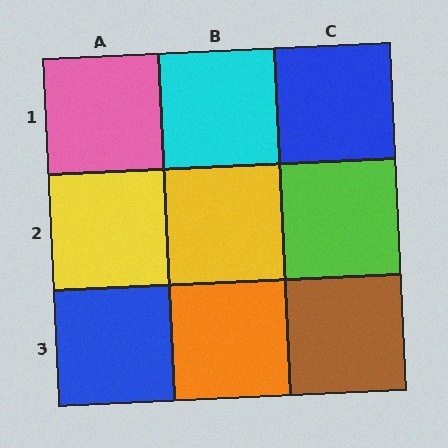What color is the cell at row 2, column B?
Yellow.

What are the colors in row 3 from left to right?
Blue, orange, brown.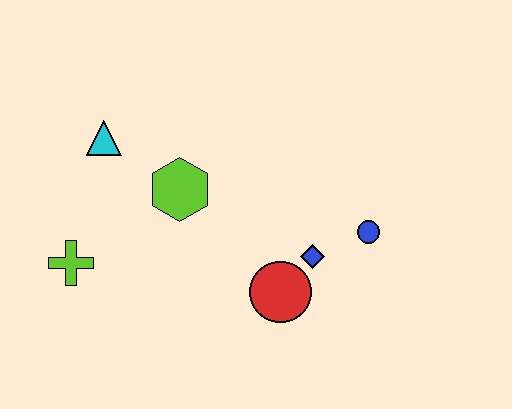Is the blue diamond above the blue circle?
No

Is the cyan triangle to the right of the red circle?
No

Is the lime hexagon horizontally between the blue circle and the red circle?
No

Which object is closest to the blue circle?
The blue diamond is closest to the blue circle.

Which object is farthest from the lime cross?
The blue circle is farthest from the lime cross.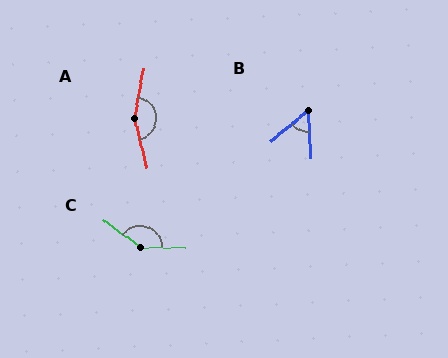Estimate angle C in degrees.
Approximately 143 degrees.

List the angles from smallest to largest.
B (53°), C (143°), A (156°).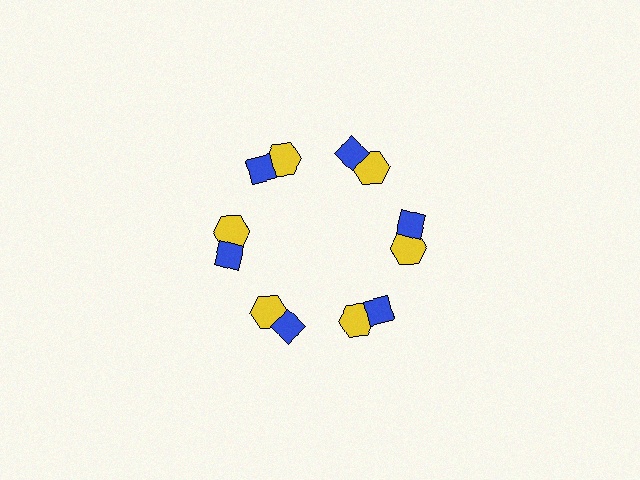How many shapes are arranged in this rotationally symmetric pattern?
There are 12 shapes, arranged in 6 groups of 2.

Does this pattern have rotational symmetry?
Yes, this pattern has 6-fold rotational symmetry. It looks the same after rotating 60 degrees around the center.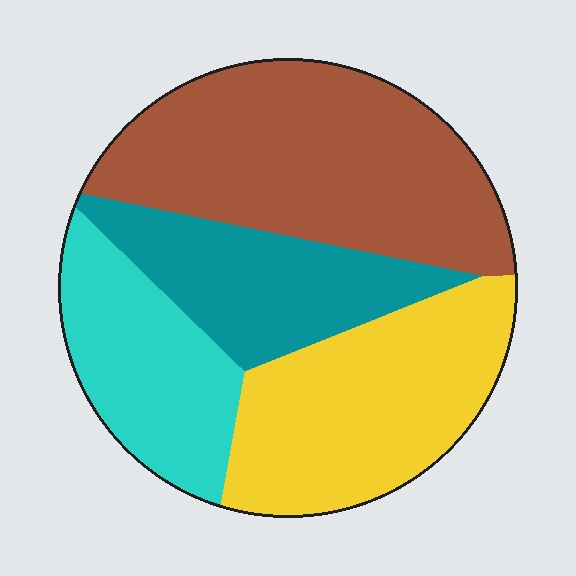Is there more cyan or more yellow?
Yellow.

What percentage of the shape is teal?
Teal covers around 20% of the shape.